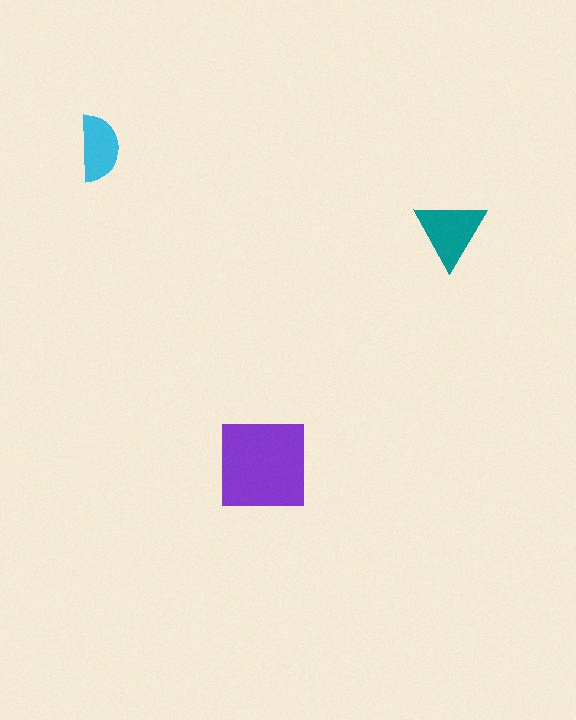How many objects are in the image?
There are 3 objects in the image.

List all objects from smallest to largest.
The cyan semicircle, the teal triangle, the purple square.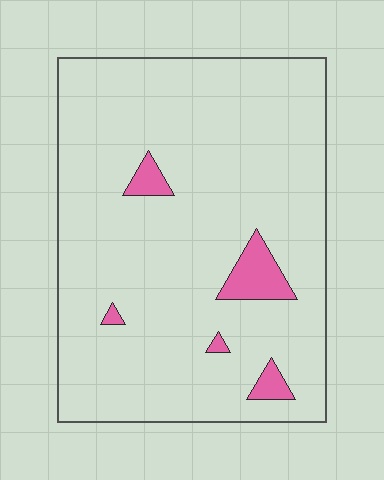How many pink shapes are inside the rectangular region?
5.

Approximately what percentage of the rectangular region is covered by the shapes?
Approximately 5%.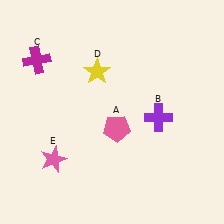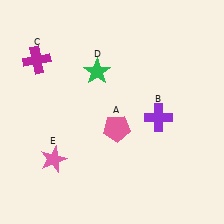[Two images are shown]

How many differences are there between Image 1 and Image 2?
There is 1 difference between the two images.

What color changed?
The star (D) changed from yellow in Image 1 to green in Image 2.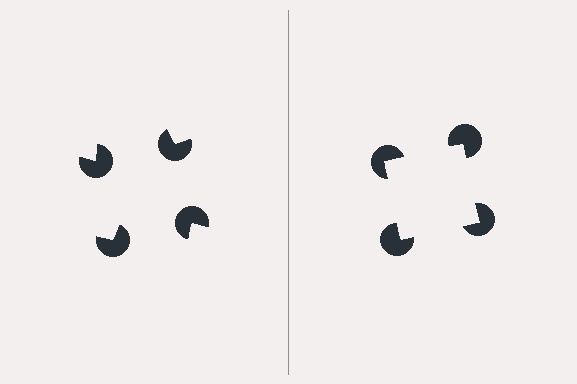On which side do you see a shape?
An illusory square appears on the right side. On the left side the wedge cuts are rotated, so no coherent shape forms.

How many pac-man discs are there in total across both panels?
8 — 4 on each side.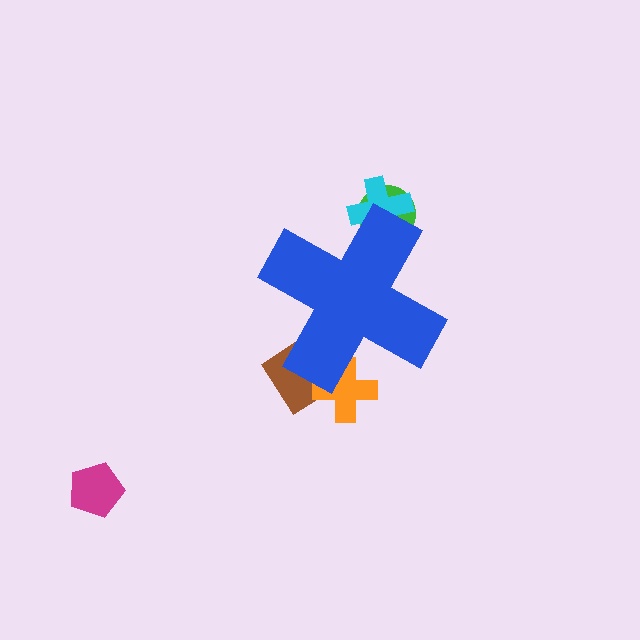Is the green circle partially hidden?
Yes, the green circle is partially hidden behind the blue cross.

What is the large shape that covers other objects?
A blue cross.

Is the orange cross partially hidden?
Yes, the orange cross is partially hidden behind the blue cross.